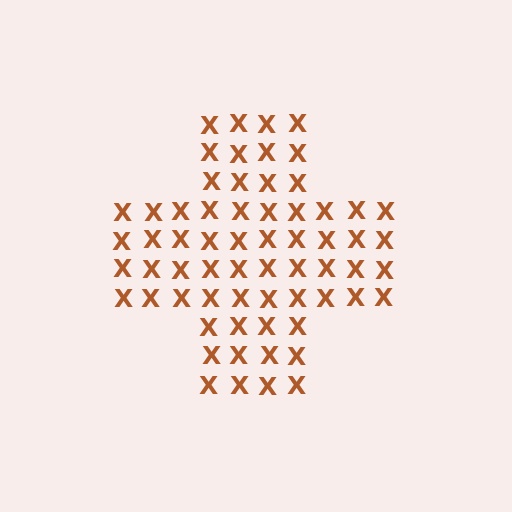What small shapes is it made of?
It is made of small letter X's.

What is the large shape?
The large shape is a cross.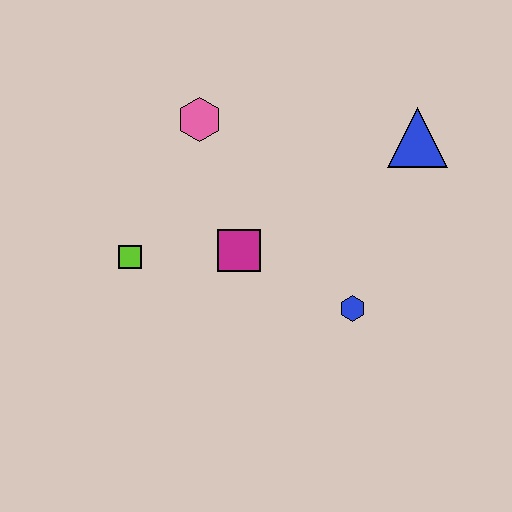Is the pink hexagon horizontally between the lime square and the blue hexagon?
Yes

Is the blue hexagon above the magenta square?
No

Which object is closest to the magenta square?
The lime square is closest to the magenta square.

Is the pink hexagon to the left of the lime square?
No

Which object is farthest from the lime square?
The blue triangle is farthest from the lime square.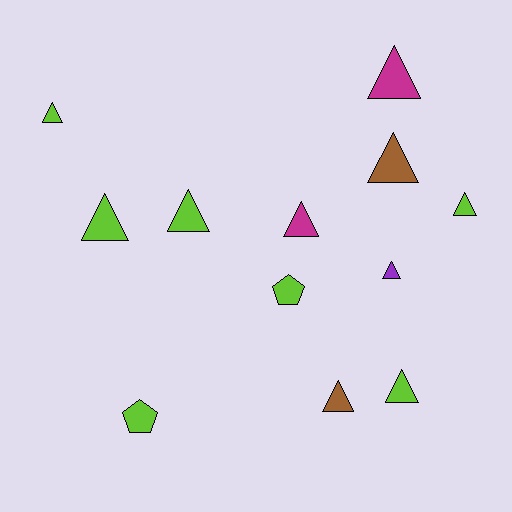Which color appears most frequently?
Lime, with 7 objects.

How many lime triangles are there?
There are 5 lime triangles.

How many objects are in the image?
There are 12 objects.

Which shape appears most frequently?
Triangle, with 10 objects.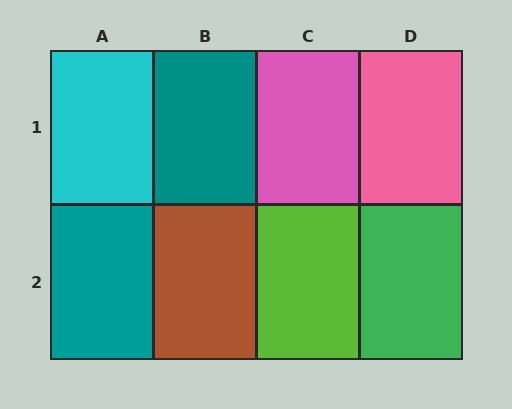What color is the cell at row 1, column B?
Teal.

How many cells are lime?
1 cell is lime.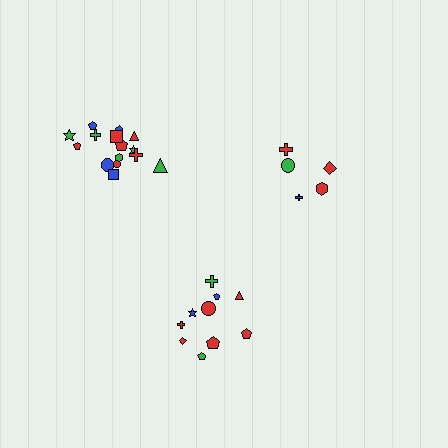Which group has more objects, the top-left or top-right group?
The top-left group.